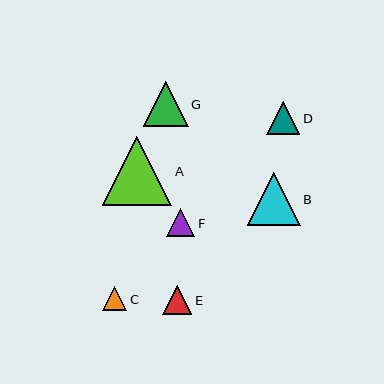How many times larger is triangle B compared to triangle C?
Triangle B is approximately 2.2 times the size of triangle C.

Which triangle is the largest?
Triangle A is the largest with a size of approximately 69 pixels.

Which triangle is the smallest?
Triangle C is the smallest with a size of approximately 25 pixels.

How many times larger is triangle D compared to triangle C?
Triangle D is approximately 1.3 times the size of triangle C.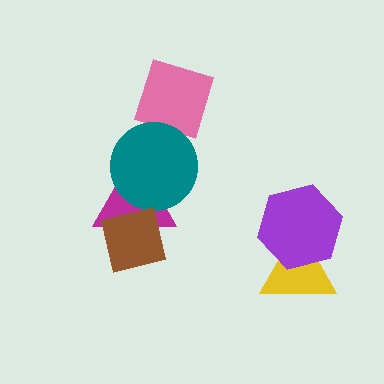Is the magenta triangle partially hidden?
Yes, it is partially covered by another shape.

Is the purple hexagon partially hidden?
No, no other shape covers it.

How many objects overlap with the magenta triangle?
2 objects overlap with the magenta triangle.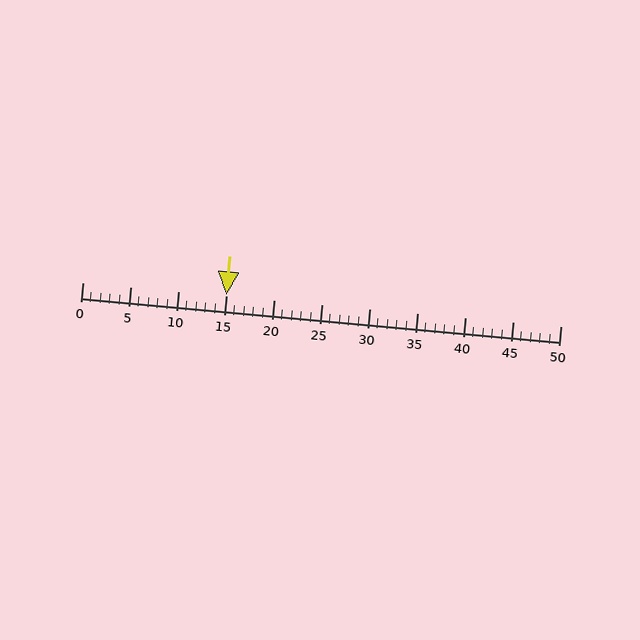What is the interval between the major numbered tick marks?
The major tick marks are spaced 5 units apart.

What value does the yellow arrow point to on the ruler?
The yellow arrow points to approximately 15.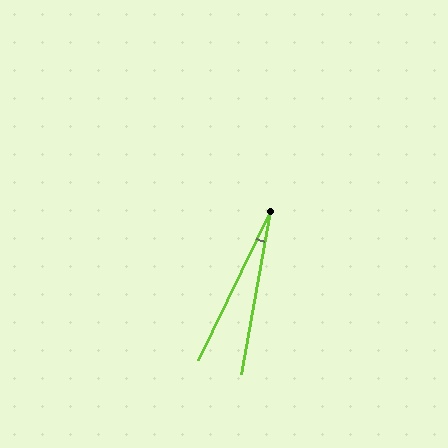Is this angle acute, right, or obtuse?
It is acute.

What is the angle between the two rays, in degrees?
Approximately 16 degrees.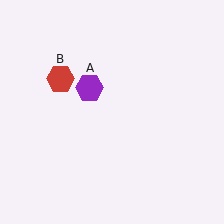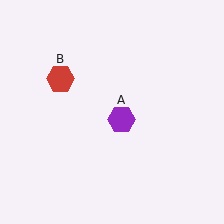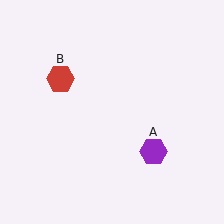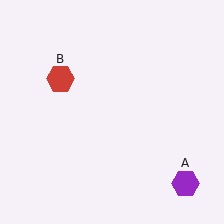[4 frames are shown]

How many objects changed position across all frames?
1 object changed position: purple hexagon (object A).